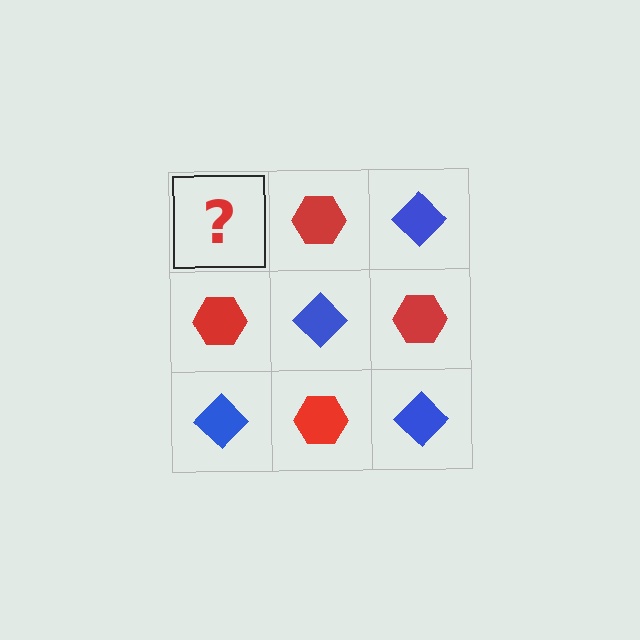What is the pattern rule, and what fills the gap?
The rule is that it alternates blue diamond and red hexagon in a checkerboard pattern. The gap should be filled with a blue diamond.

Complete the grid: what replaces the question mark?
The question mark should be replaced with a blue diamond.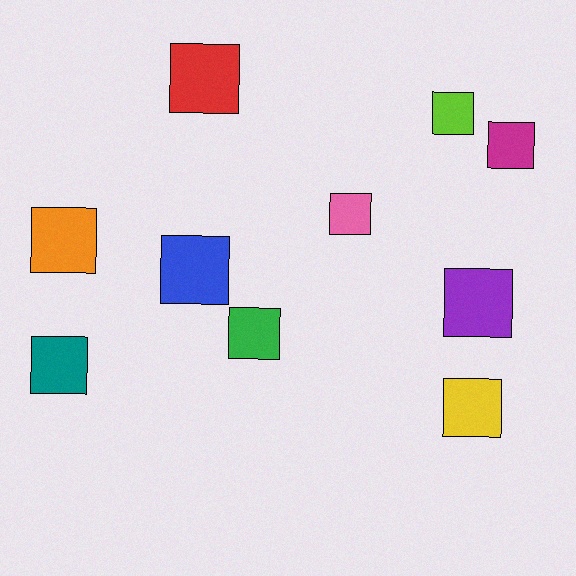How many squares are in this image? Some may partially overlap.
There are 10 squares.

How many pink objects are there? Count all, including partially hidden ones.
There is 1 pink object.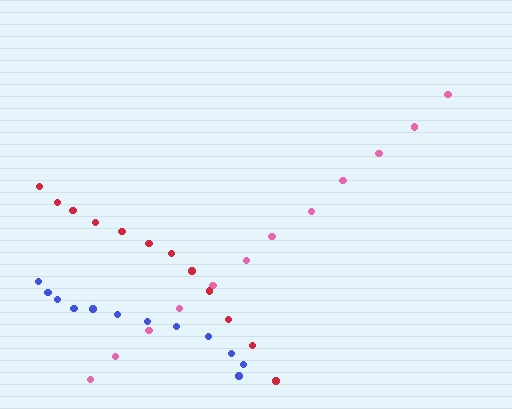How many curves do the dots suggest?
There are 3 distinct paths.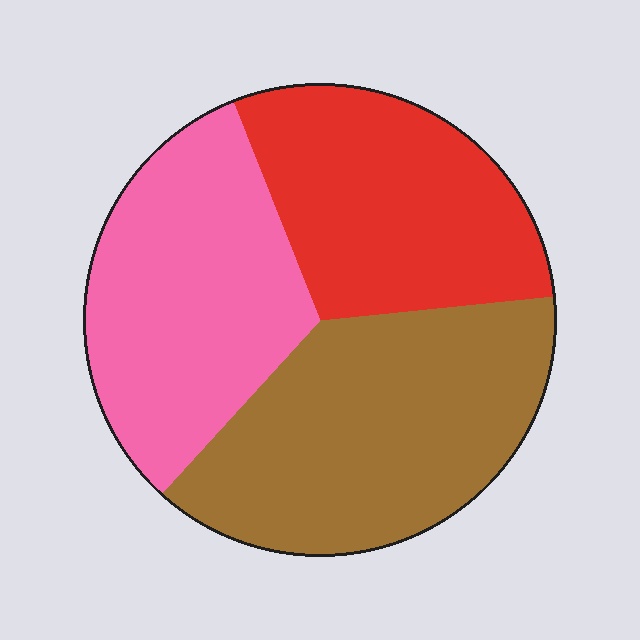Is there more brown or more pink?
Brown.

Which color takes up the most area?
Brown, at roughly 40%.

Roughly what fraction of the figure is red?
Red covers about 30% of the figure.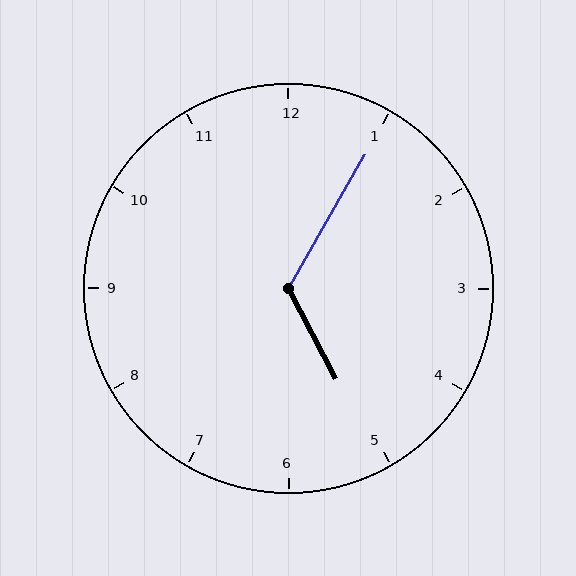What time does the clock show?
5:05.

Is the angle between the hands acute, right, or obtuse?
It is obtuse.